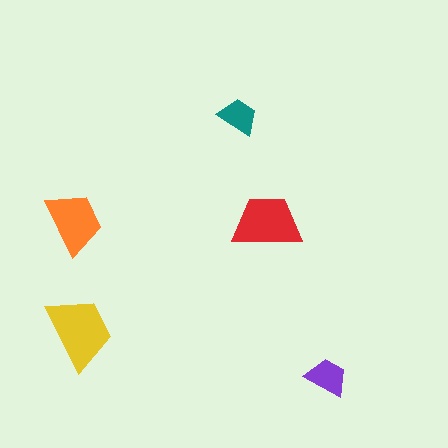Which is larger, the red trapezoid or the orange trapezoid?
The red one.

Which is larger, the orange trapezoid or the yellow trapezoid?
The yellow one.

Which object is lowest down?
The purple trapezoid is bottommost.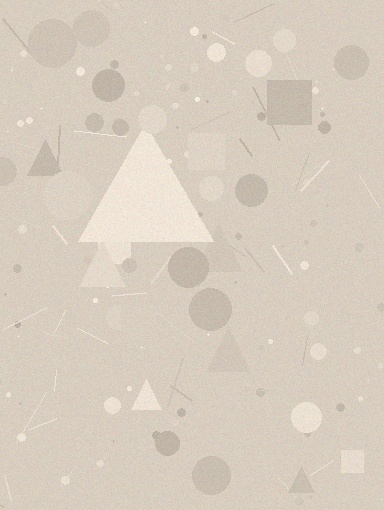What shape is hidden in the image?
A triangle is hidden in the image.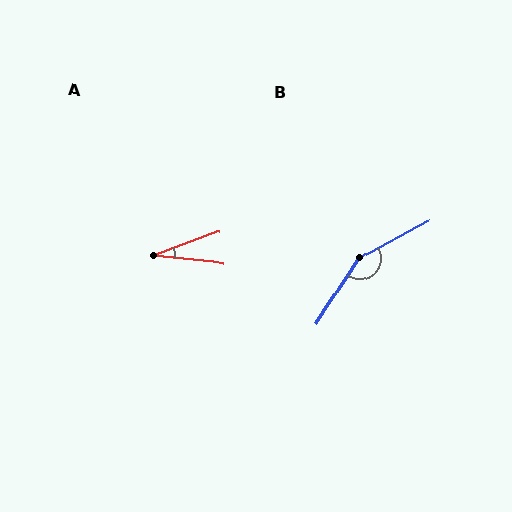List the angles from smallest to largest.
A (26°), B (151°).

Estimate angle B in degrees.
Approximately 151 degrees.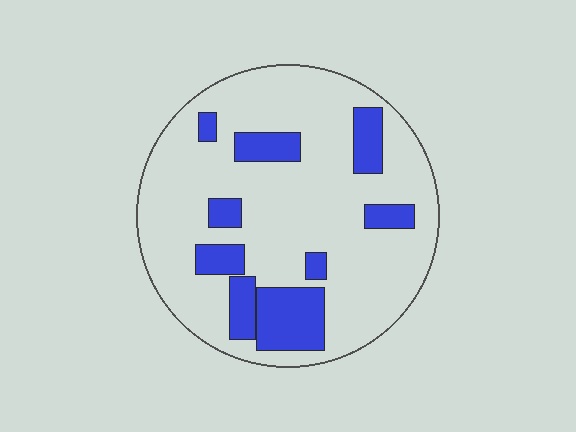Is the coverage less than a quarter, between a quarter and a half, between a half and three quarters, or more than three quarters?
Less than a quarter.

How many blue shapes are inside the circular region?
9.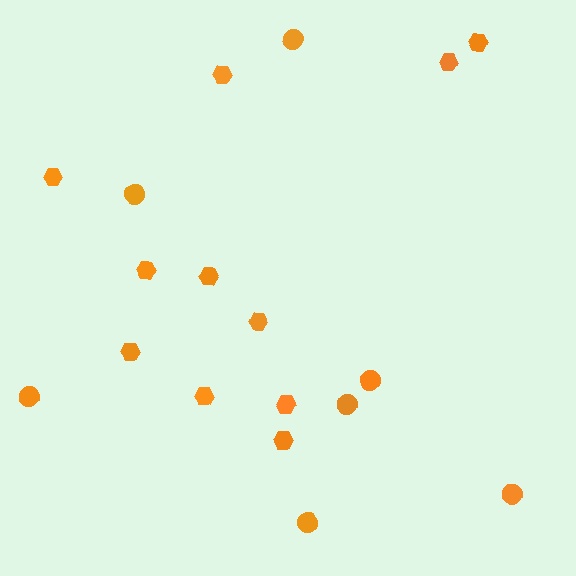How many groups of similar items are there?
There are 2 groups: one group of circles (7) and one group of hexagons (11).